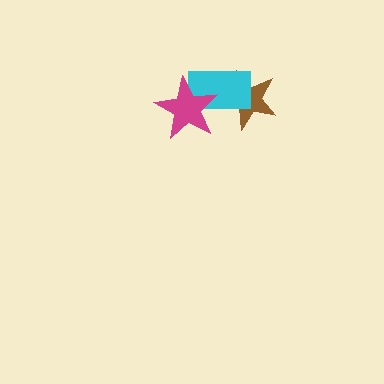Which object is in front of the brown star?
The cyan rectangle is in front of the brown star.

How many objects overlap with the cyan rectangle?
2 objects overlap with the cyan rectangle.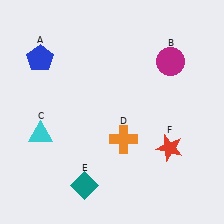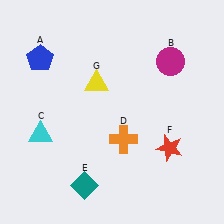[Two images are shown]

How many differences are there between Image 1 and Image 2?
There is 1 difference between the two images.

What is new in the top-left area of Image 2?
A yellow triangle (G) was added in the top-left area of Image 2.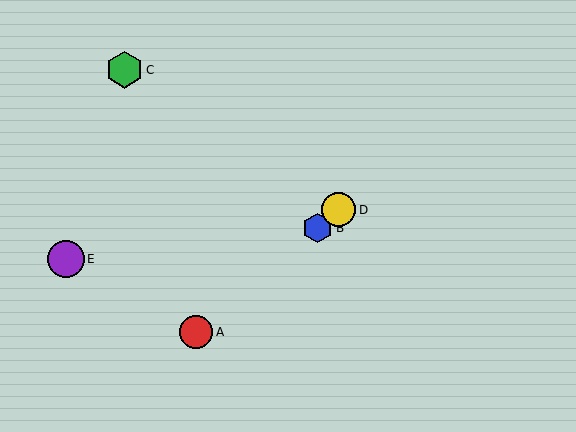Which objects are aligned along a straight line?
Objects A, B, D are aligned along a straight line.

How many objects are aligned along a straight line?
3 objects (A, B, D) are aligned along a straight line.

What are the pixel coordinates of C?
Object C is at (124, 70).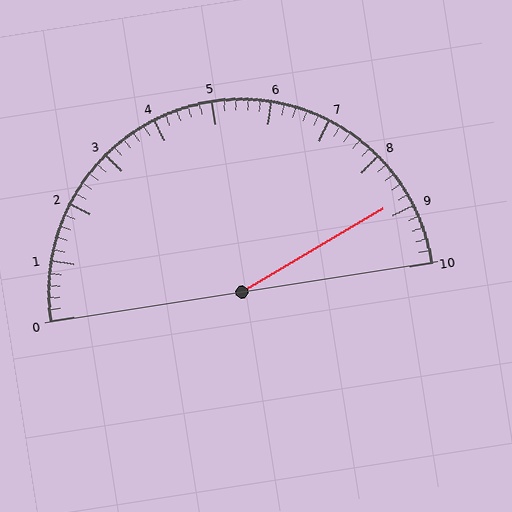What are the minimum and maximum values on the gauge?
The gauge ranges from 0 to 10.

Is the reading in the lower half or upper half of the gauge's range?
The reading is in the upper half of the range (0 to 10).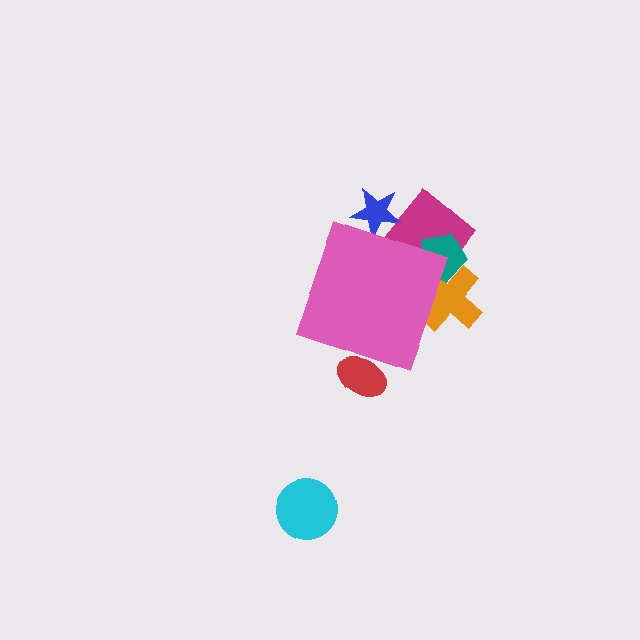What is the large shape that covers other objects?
A pink diamond.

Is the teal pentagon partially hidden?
Yes, the teal pentagon is partially hidden behind the pink diamond.